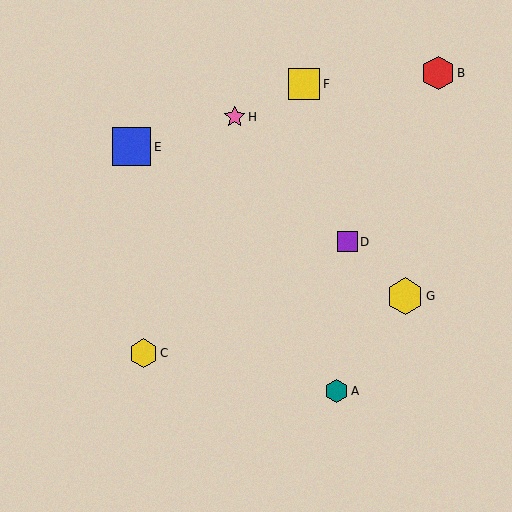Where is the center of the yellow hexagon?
The center of the yellow hexagon is at (143, 353).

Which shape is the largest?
The blue square (labeled E) is the largest.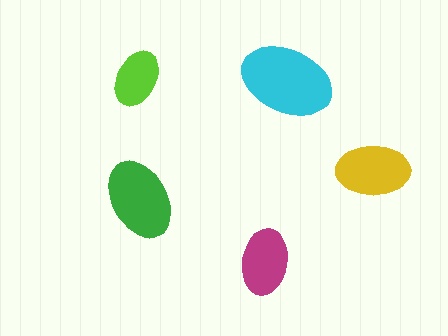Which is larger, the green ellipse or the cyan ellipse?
The cyan one.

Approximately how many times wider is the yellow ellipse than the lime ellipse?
About 1.5 times wider.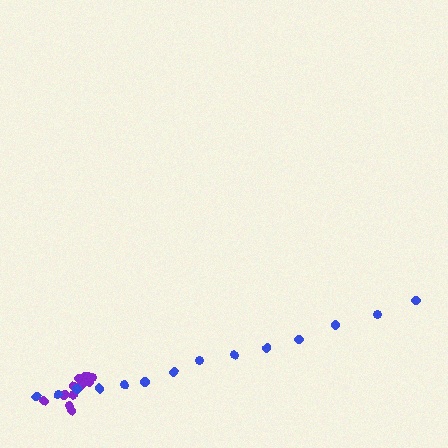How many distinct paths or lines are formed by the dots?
There are 2 distinct paths.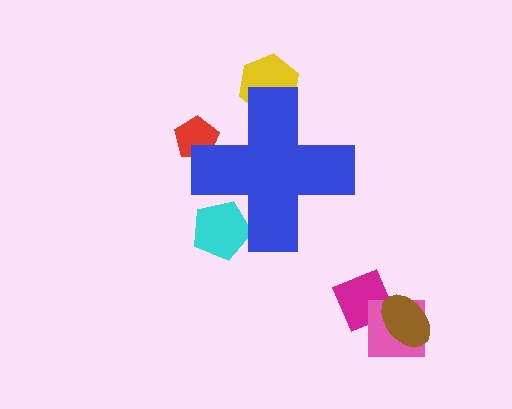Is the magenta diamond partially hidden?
No, the magenta diamond is fully visible.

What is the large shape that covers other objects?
A blue cross.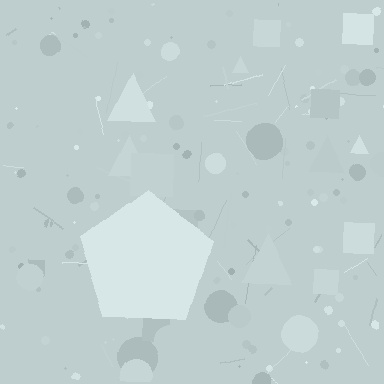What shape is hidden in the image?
A pentagon is hidden in the image.